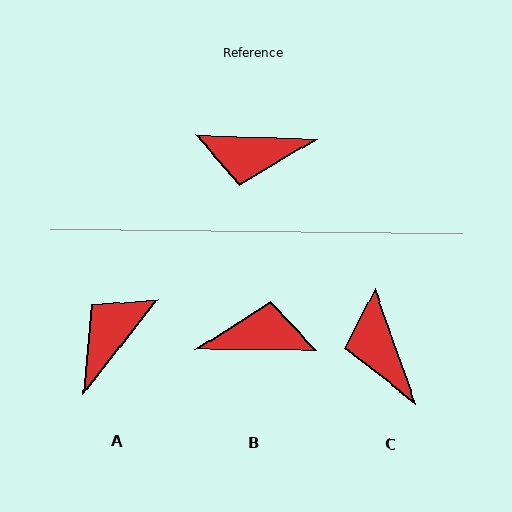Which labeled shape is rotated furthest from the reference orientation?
B, about 179 degrees away.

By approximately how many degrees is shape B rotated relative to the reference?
Approximately 179 degrees clockwise.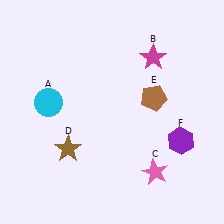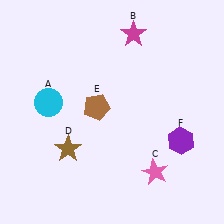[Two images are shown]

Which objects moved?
The objects that moved are: the magenta star (B), the brown pentagon (E).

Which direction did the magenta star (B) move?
The magenta star (B) moved up.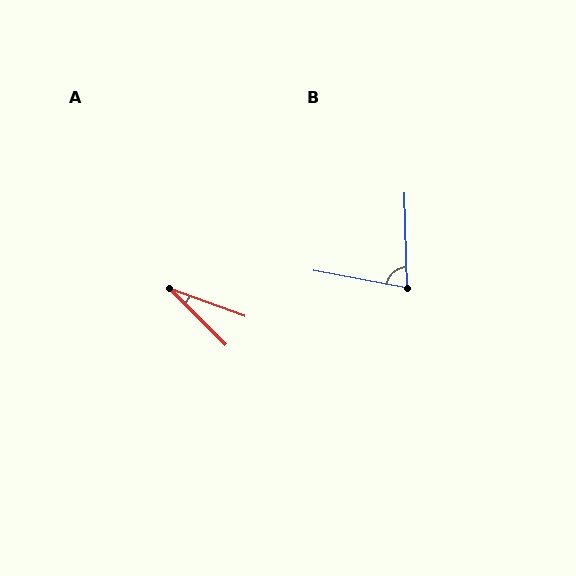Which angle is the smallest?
A, at approximately 25 degrees.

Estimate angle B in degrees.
Approximately 78 degrees.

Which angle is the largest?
B, at approximately 78 degrees.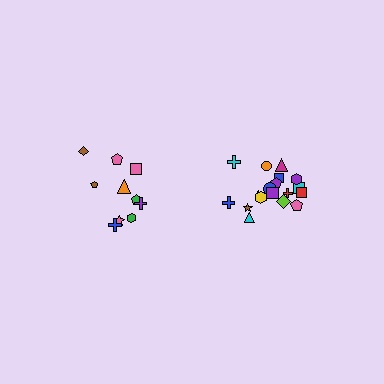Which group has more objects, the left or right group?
The right group.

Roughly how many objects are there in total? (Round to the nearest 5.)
Roughly 30 objects in total.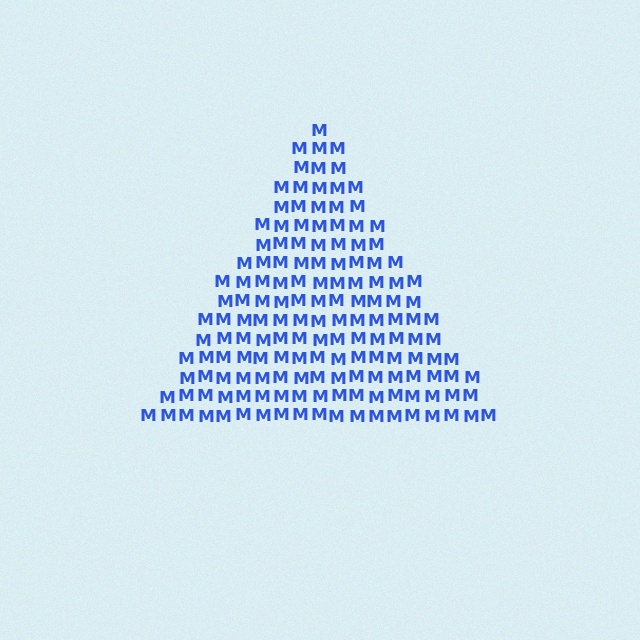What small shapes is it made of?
It is made of small letter M's.